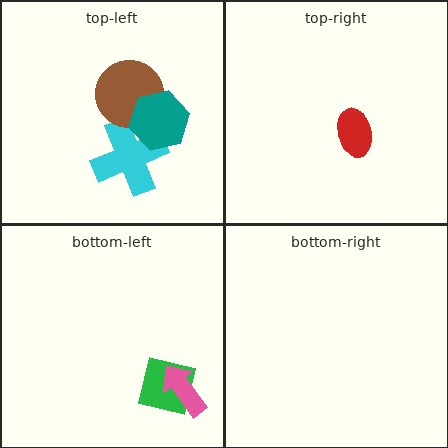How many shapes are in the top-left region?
3.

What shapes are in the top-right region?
The red ellipse.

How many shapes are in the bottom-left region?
2.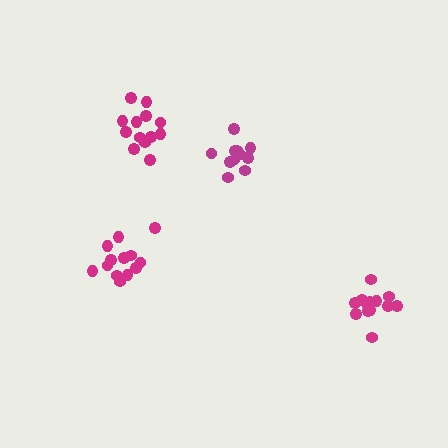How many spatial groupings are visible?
There are 4 spatial groupings.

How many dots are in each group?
Group 1: 11 dots, Group 2: 13 dots, Group 3: 13 dots, Group 4: 13 dots (50 total).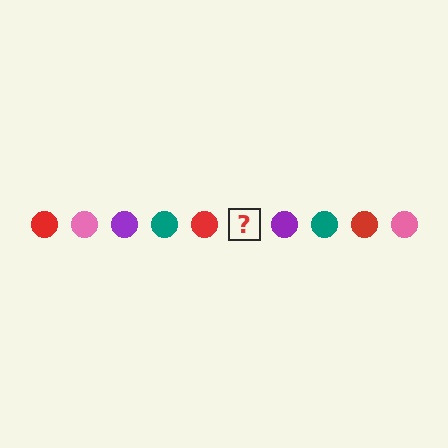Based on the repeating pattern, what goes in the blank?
The blank should be a pink circle.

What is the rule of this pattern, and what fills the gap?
The rule is that the pattern cycles through red, pink, purple, teal circles. The gap should be filled with a pink circle.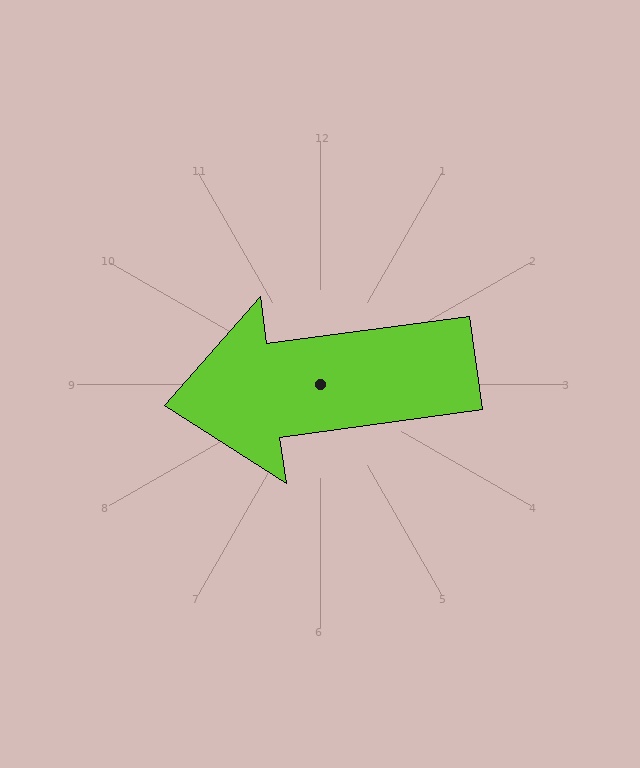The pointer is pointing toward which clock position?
Roughly 9 o'clock.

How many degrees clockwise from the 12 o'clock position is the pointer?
Approximately 262 degrees.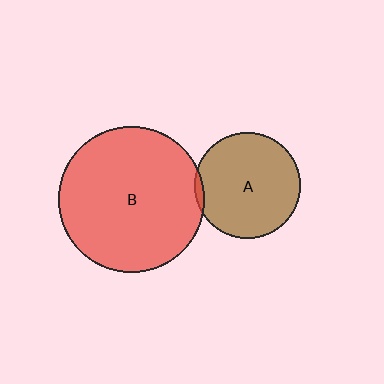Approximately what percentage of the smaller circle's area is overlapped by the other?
Approximately 5%.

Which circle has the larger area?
Circle B (red).